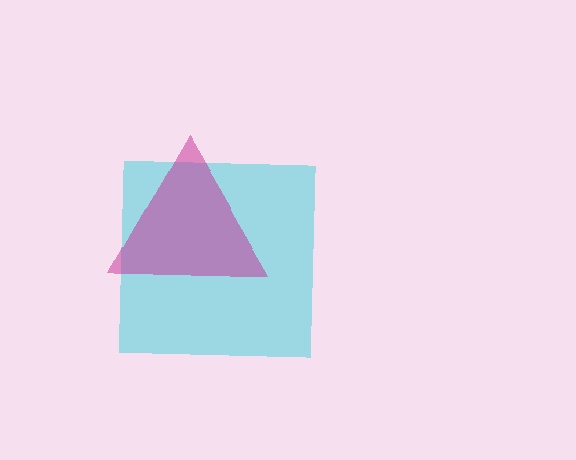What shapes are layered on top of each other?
The layered shapes are: a cyan square, a magenta triangle.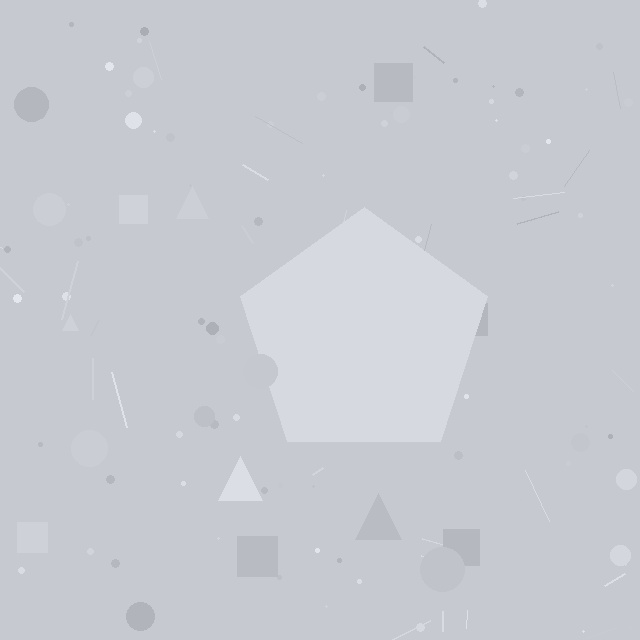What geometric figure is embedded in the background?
A pentagon is embedded in the background.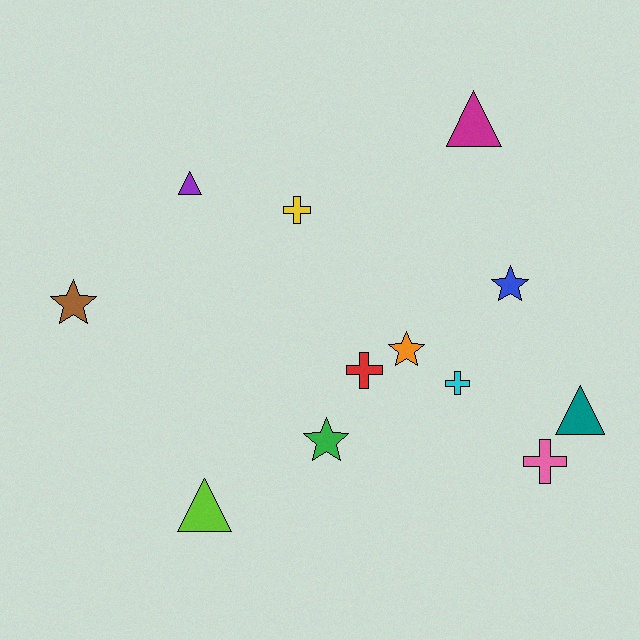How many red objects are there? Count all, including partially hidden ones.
There is 1 red object.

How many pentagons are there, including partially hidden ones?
There are no pentagons.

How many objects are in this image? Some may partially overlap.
There are 12 objects.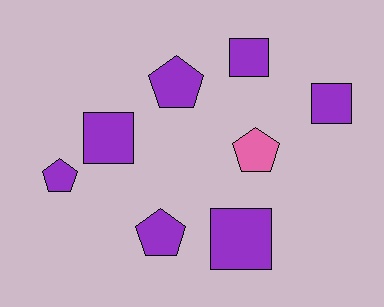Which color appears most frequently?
Purple, with 7 objects.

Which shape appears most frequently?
Square, with 4 objects.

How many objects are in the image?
There are 8 objects.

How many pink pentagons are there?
There is 1 pink pentagon.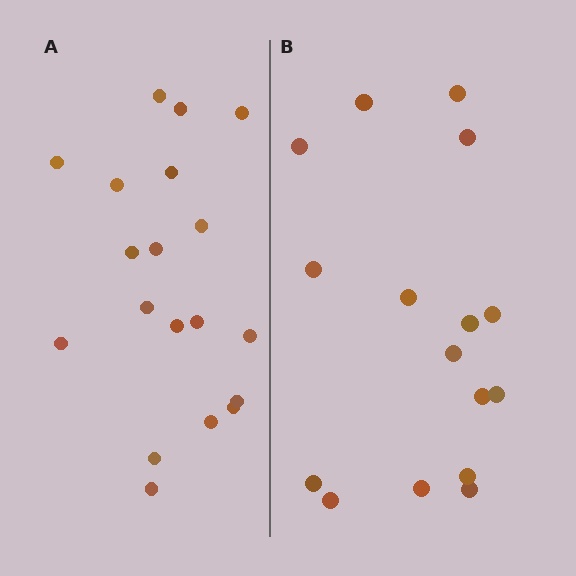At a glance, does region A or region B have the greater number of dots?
Region A (the left region) has more dots.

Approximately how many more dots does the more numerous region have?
Region A has just a few more — roughly 2 or 3 more dots than region B.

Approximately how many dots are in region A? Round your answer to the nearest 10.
About 20 dots. (The exact count is 19, which rounds to 20.)